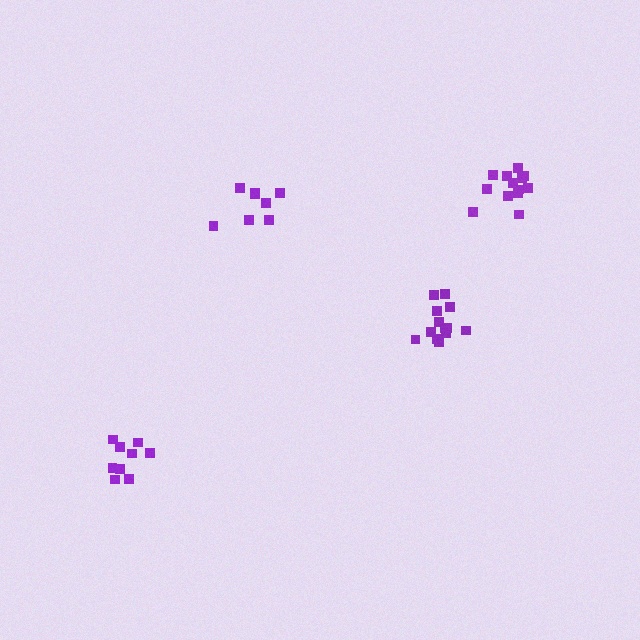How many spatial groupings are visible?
There are 4 spatial groupings.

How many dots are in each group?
Group 1: 9 dots, Group 2: 13 dots, Group 3: 8 dots, Group 4: 13 dots (43 total).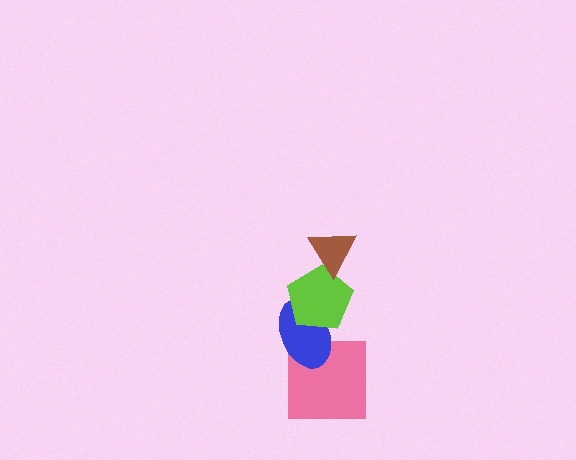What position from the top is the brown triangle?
The brown triangle is 1st from the top.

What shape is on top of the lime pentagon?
The brown triangle is on top of the lime pentagon.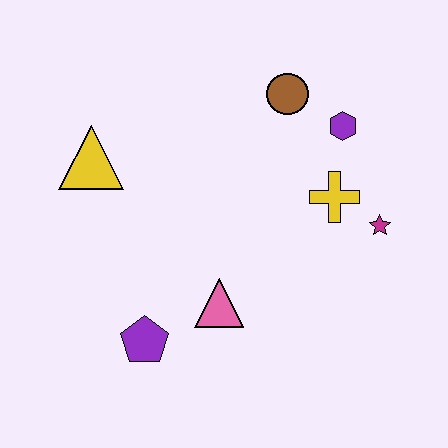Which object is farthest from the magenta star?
The yellow triangle is farthest from the magenta star.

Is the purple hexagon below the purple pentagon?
No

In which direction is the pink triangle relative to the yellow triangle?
The pink triangle is below the yellow triangle.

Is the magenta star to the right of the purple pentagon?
Yes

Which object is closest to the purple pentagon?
The pink triangle is closest to the purple pentagon.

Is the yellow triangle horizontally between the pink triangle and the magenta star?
No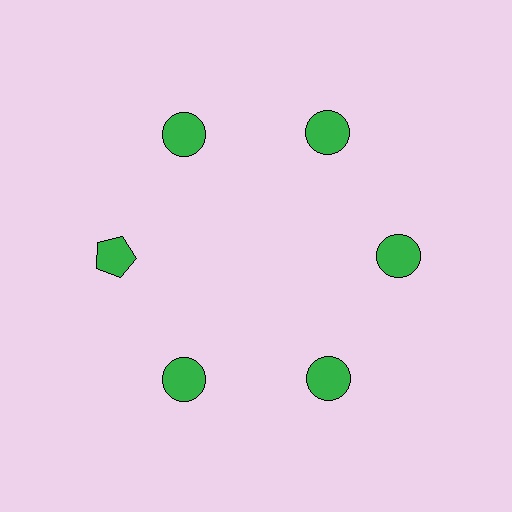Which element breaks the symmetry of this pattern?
The green pentagon at roughly the 9 o'clock position breaks the symmetry. All other shapes are green circles.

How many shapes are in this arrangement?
There are 6 shapes arranged in a ring pattern.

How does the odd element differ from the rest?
It has a different shape: pentagon instead of circle.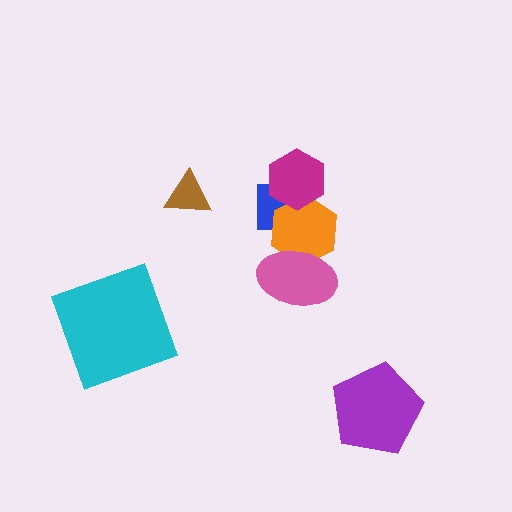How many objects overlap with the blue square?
2 objects overlap with the blue square.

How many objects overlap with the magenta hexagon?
2 objects overlap with the magenta hexagon.